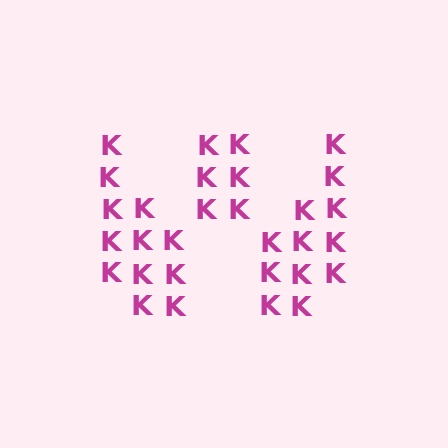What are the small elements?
The small elements are letter K's.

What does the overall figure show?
The overall figure shows the letter W.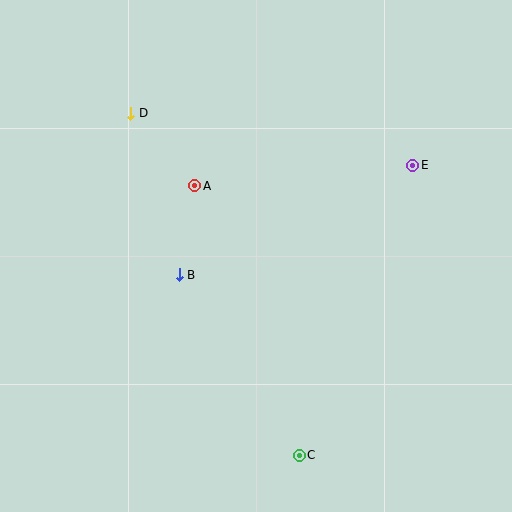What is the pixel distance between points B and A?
The distance between B and A is 90 pixels.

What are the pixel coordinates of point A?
Point A is at (195, 186).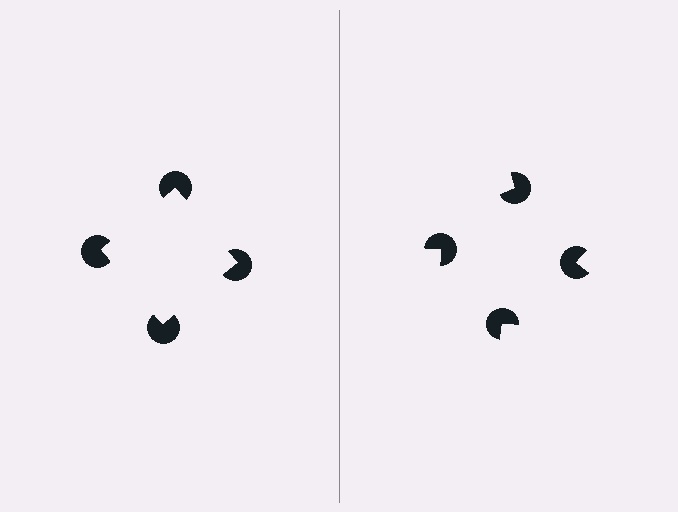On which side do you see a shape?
An illusory square appears on the left side. On the right side the wedge cuts are rotated, so no coherent shape forms.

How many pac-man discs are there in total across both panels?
8 — 4 on each side.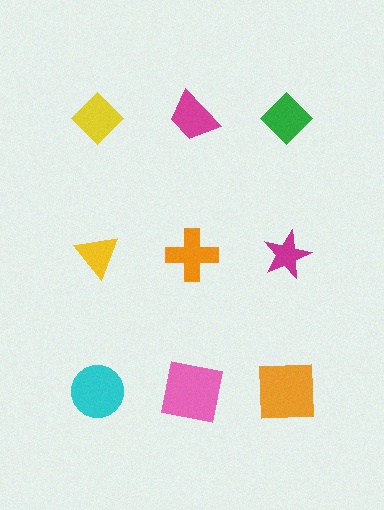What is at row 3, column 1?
A cyan circle.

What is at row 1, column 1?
A yellow diamond.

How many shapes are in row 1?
3 shapes.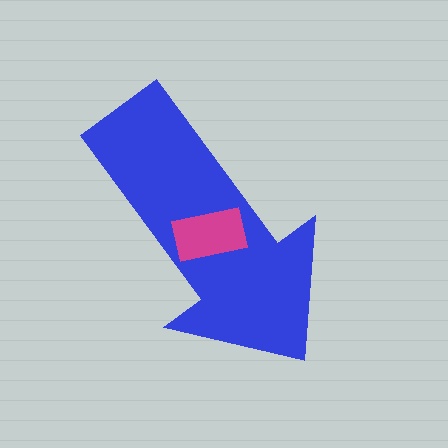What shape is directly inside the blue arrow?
The magenta rectangle.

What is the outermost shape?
The blue arrow.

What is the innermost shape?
The magenta rectangle.